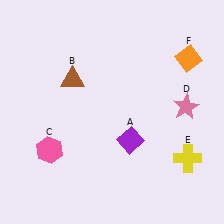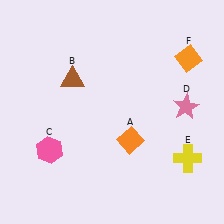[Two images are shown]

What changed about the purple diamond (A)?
In Image 1, A is purple. In Image 2, it changed to orange.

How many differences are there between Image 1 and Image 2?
There is 1 difference between the two images.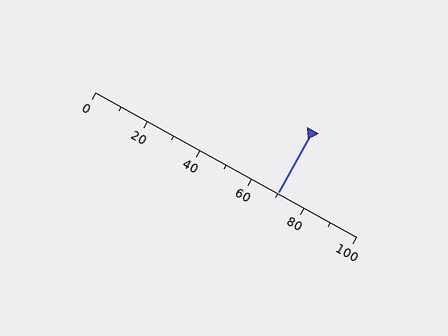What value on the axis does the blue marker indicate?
The marker indicates approximately 70.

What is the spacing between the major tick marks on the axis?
The major ticks are spaced 20 apart.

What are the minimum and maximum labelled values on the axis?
The axis runs from 0 to 100.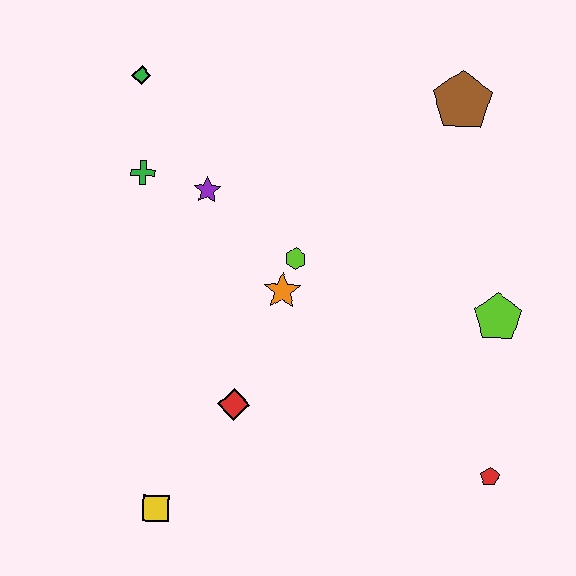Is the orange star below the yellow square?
No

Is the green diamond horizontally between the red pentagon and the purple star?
No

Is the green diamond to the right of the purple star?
No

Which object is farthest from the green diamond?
The red pentagon is farthest from the green diamond.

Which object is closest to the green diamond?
The green cross is closest to the green diamond.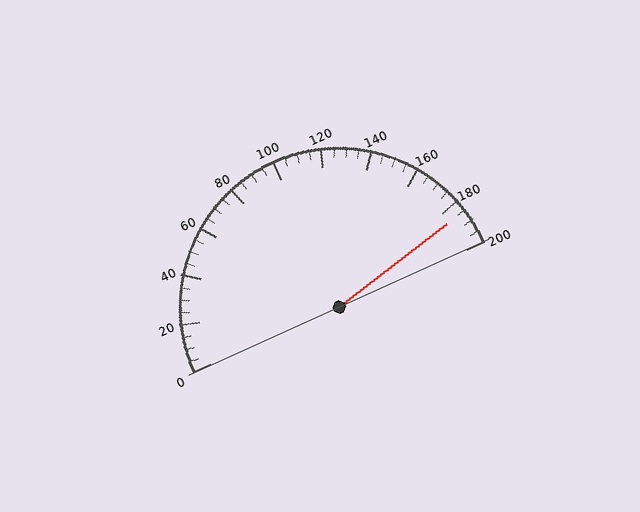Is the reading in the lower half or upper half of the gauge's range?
The reading is in the upper half of the range (0 to 200).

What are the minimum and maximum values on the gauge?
The gauge ranges from 0 to 200.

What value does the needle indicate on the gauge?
The needle indicates approximately 185.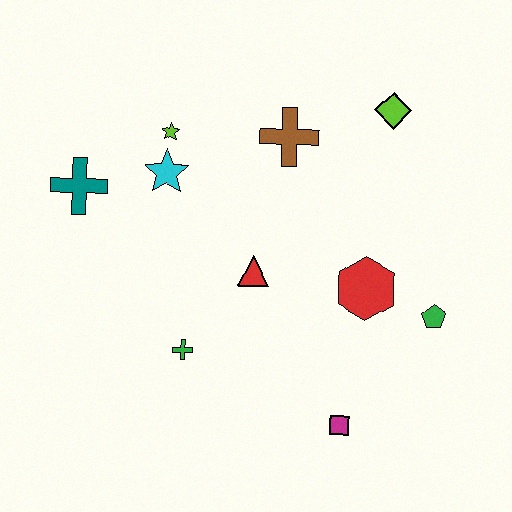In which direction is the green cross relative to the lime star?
The green cross is below the lime star.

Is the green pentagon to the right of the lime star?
Yes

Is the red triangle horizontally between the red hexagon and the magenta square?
No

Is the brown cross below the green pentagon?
No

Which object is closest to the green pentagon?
The red hexagon is closest to the green pentagon.